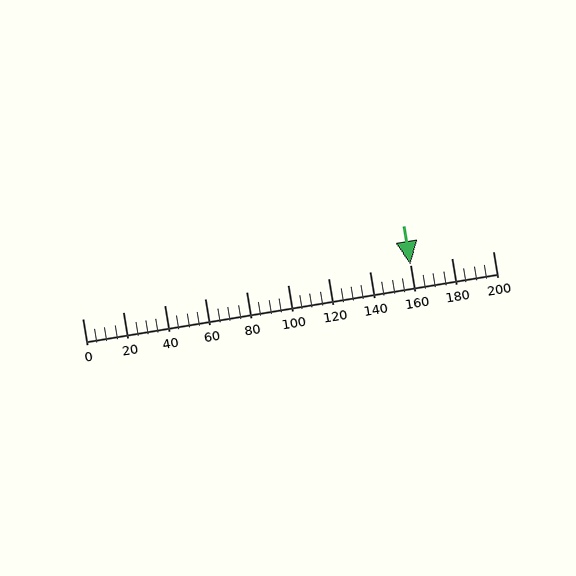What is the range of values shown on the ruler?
The ruler shows values from 0 to 200.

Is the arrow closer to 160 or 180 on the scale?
The arrow is closer to 160.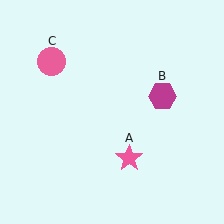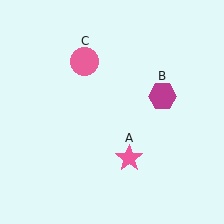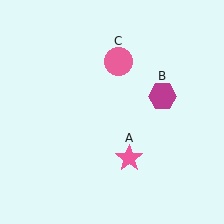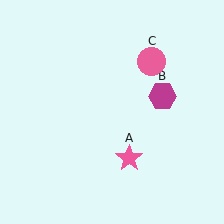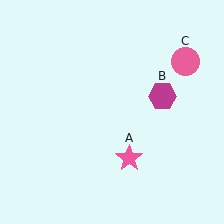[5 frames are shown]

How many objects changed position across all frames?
1 object changed position: pink circle (object C).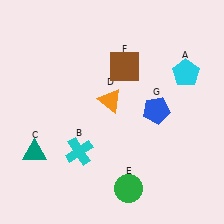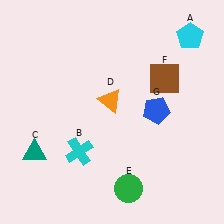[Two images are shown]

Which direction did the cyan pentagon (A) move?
The cyan pentagon (A) moved up.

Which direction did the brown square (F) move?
The brown square (F) moved right.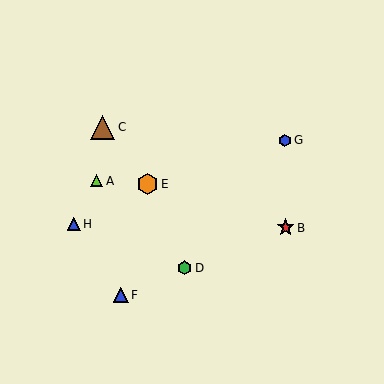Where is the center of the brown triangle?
The center of the brown triangle is at (102, 127).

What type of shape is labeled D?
Shape D is a green hexagon.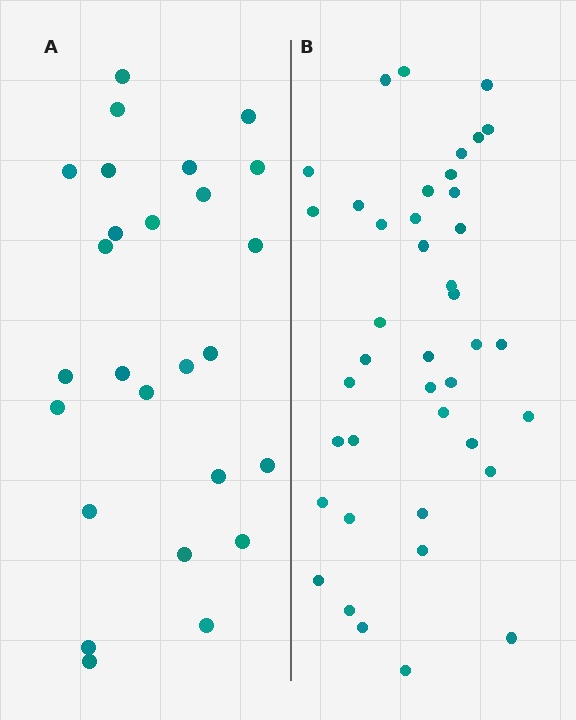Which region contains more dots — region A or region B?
Region B (the right region) has more dots.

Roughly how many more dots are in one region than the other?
Region B has approximately 15 more dots than region A.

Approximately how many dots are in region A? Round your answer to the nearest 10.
About 30 dots. (The exact count is 26, which rounds to 30.)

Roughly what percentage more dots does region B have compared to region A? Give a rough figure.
About 60% more.